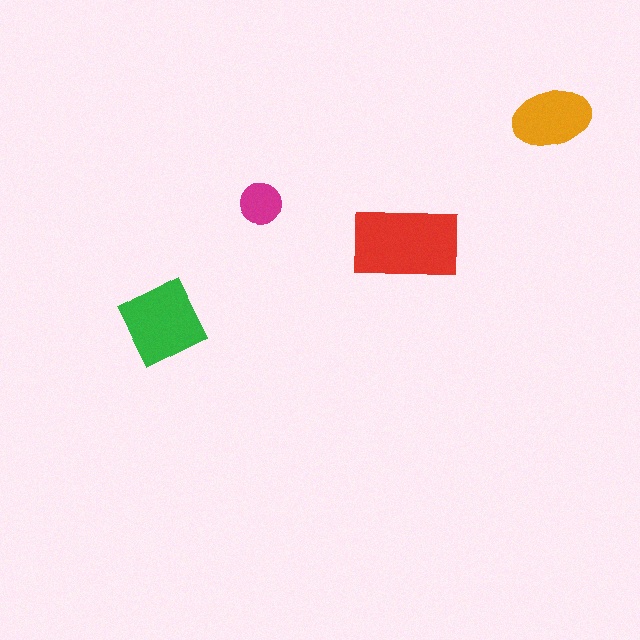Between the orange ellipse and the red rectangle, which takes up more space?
The red rectangle.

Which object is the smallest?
The magenta circle.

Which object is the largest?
The red rectangle.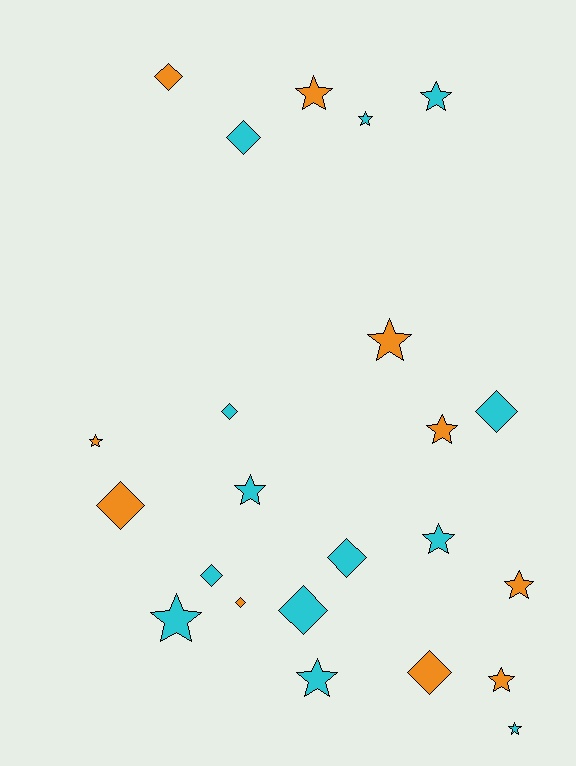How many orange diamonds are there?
There are 4 orange diamonds.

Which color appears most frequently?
Cyan, with 13 objects.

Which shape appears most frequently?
Star, with 13 objects.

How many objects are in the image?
There are 23 objects.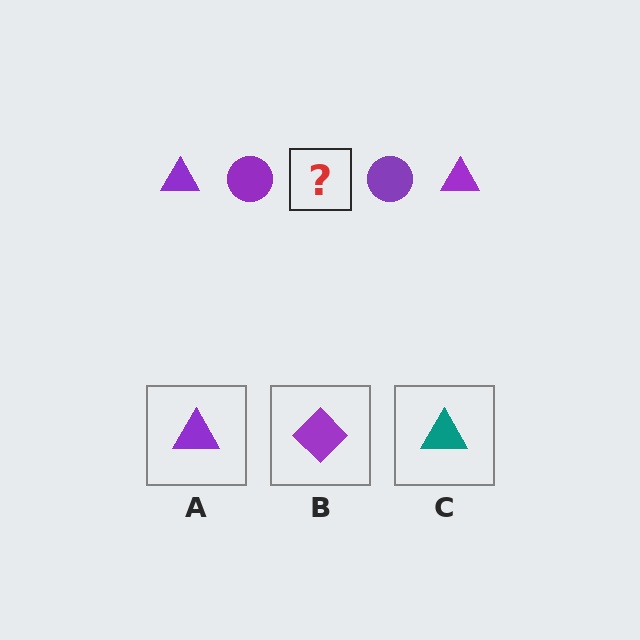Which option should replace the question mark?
Option A.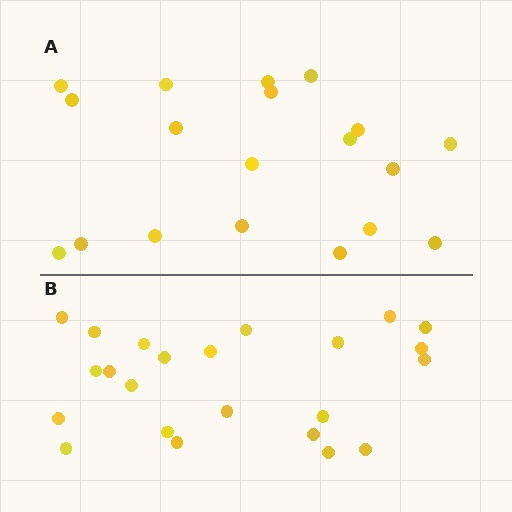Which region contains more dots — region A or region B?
Region B (the bottom region) has more dots.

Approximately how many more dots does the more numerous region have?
Region B has about 4 more dots than region A.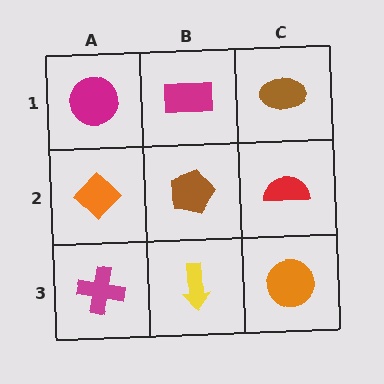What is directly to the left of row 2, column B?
An orange diamond.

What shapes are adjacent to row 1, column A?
An orange diamond (row 2, column A), a magenta rectangle (row 1, column B).